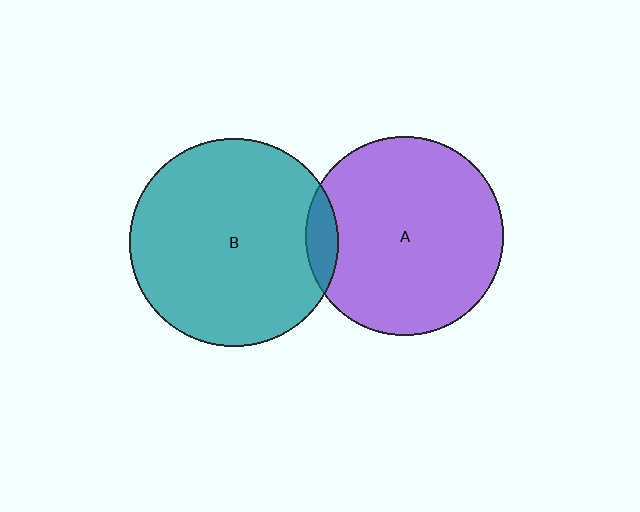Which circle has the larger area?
Circle B (teal).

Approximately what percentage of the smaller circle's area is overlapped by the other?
Approximately 10%.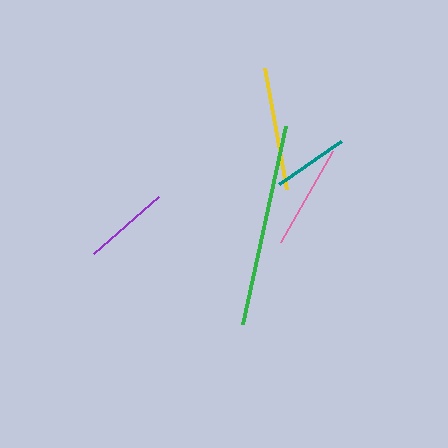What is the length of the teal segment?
The teal segment is approximately 75 pixels long.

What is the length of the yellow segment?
The yellow segment is approximately 123 pixels long.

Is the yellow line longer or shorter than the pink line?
The yellow line is longer than the pink line.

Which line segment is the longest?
The green line is the longest at approximately 203 pixels.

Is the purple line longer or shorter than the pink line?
The pink line is longer than the purple line.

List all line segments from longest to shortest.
From longest to shortest: green, yellow, pink, purple, teal.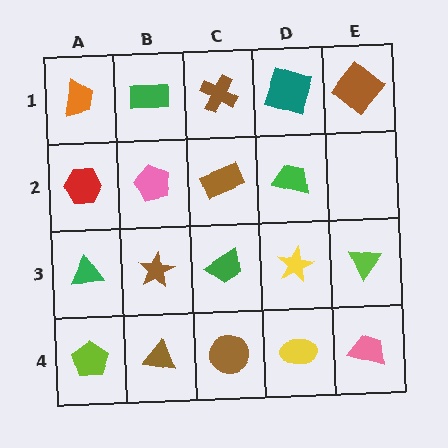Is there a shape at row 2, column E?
No, that cell is empty.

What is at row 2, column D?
A green trapezoid.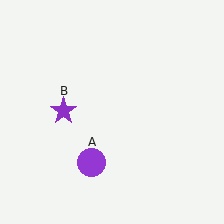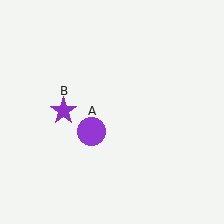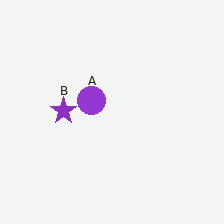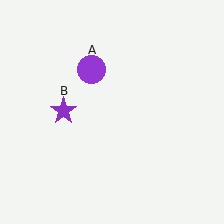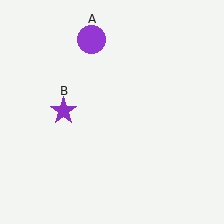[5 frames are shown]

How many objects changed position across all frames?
1 object changed position: purple circle (object A).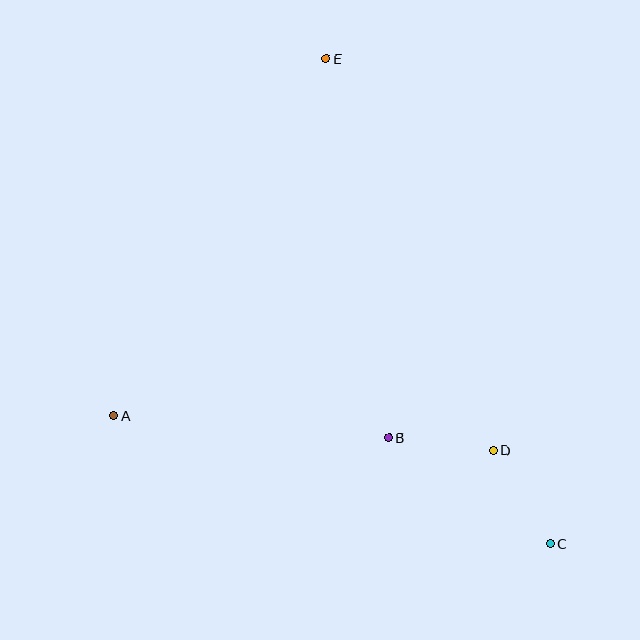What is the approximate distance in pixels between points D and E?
The distance between D and E is approximately 426 pixels.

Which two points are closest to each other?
Points B and D are closest to each other.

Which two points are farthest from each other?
Points C and E are farthest from each other.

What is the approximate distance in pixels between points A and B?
The distance between A and B is approximately 276 pixels.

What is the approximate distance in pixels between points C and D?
The distance between C and D is approximately 109 pixels.